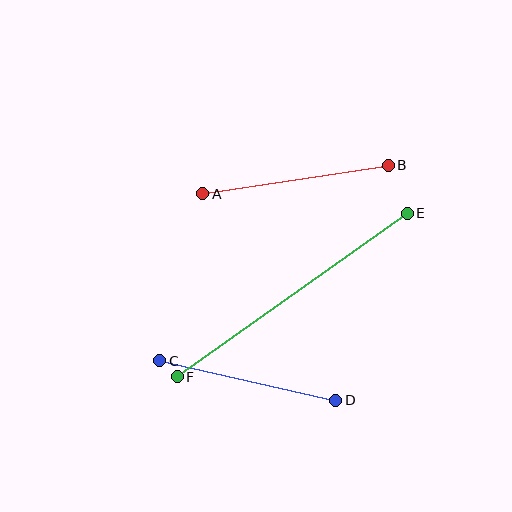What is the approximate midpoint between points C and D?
The midpoint is at approximately (248, 381) pixels.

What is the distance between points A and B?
The distance is approximately 188 pixels.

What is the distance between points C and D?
The distance is approximately 181 pixels.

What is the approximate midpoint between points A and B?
The midpoint is at approximately (295, 180) pixels.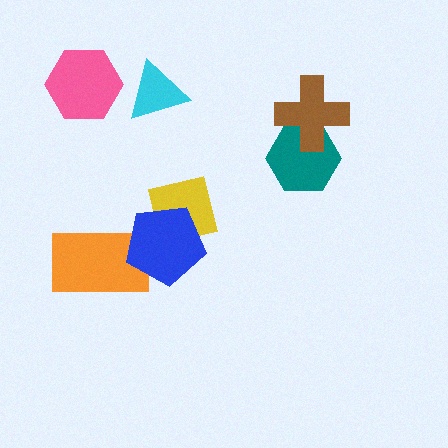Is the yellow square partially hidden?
Yes, it is partially covered by another shape.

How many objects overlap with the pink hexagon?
0 objects overlap with the pink hexagon.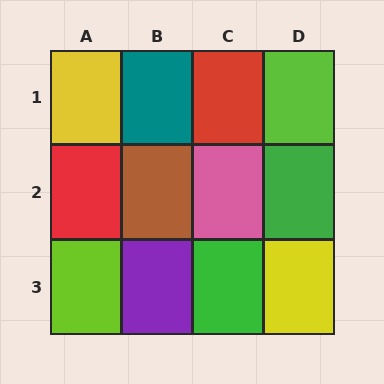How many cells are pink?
1 cell is pink.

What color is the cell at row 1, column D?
Lime.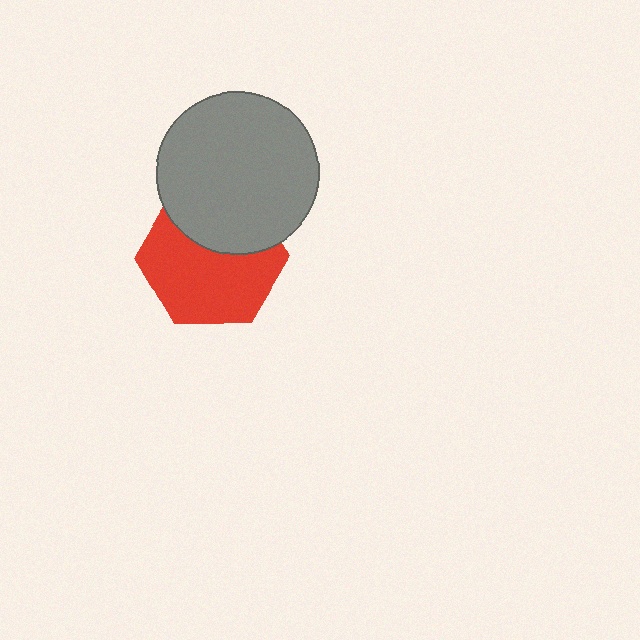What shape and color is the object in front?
The object in front is a gray circle.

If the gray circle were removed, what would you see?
You would see the complete red hexagon.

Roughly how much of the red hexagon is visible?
About half of it is visible (roughly 64%).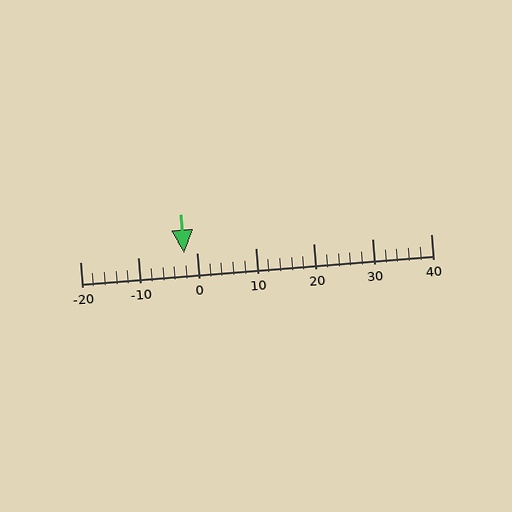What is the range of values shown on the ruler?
The ruler shows values from -20 to 40.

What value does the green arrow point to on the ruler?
The green arrow points to approximately -2.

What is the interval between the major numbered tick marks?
The major tick marks are spaced 10 units apart.